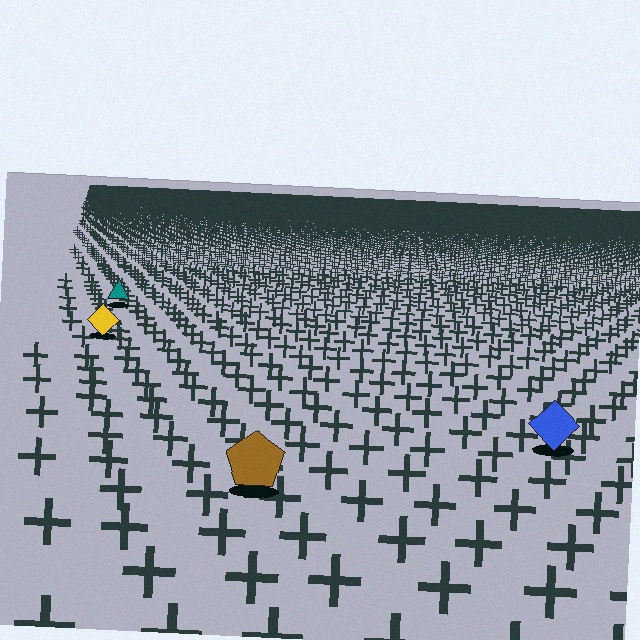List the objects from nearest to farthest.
From nearest to farthest: the brown pentagon, the blue diamond, the yellow diamond, the teal triangle.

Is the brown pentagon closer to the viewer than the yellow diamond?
Yes. The brown pentagon is closer — you can tell from the texture gradient: the ground texture is coarser near it.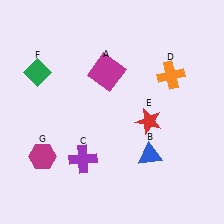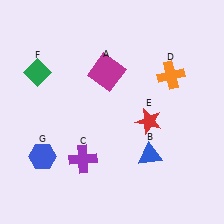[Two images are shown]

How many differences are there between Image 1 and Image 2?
There is 1 difference between the two images.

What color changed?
The hexagon (G) changed from magenta in Image 1 to blue in Image 2.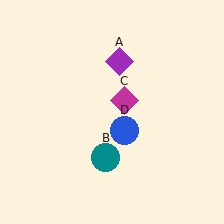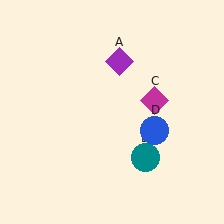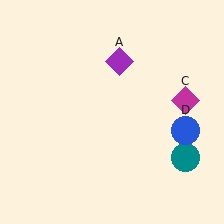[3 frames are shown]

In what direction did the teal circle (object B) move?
The teal circle (object B) moved right.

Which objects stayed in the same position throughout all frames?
Purple diamond (object A) remained stationary.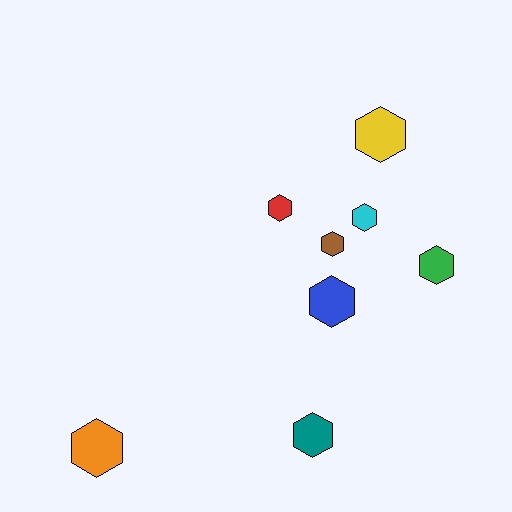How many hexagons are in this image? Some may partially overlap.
There are 8 hexagons.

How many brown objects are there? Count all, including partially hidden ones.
There is 1 brown object.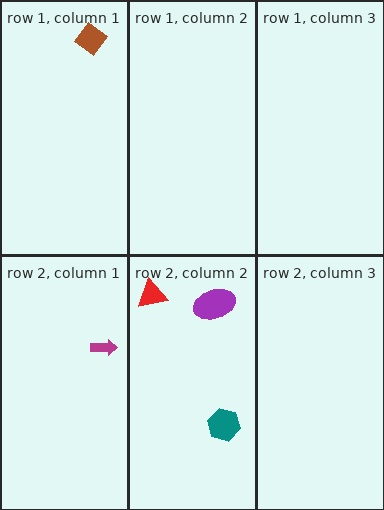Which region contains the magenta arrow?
The row 2, column 1 region.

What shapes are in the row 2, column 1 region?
The magenta arrow.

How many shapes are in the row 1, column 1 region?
1.